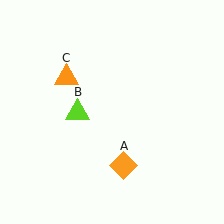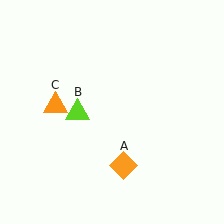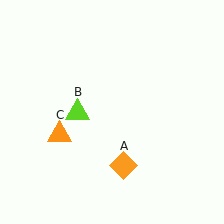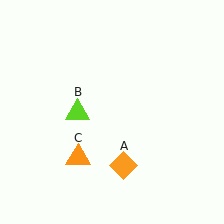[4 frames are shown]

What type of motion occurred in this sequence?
The orange triangle (object C) rotated counterclockwise around the center of the scene.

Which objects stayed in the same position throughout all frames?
Orange diamond (object A) and lime triangle (object B) remained stationary.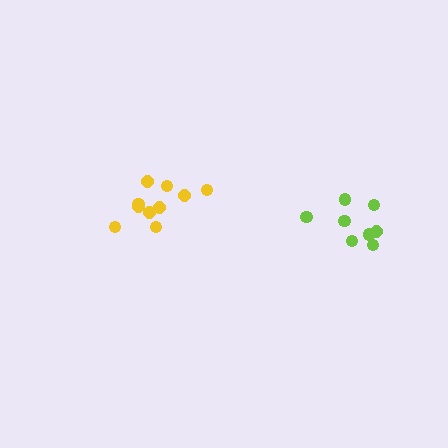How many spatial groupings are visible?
There are 2 spatial groupings.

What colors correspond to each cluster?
The clusters are colored: lime, yellow.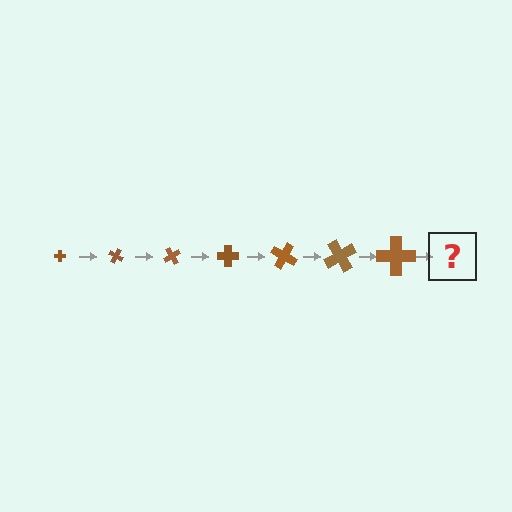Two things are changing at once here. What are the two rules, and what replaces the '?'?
The two rules are that the cross grows larger each step and it rotates 30 degrees each step. The '?' should be a cross, larger than the previous one and rotated 210 degrees from the start.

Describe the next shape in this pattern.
It should be a cross, larger than the previous one and rotated 210 degrees from the start.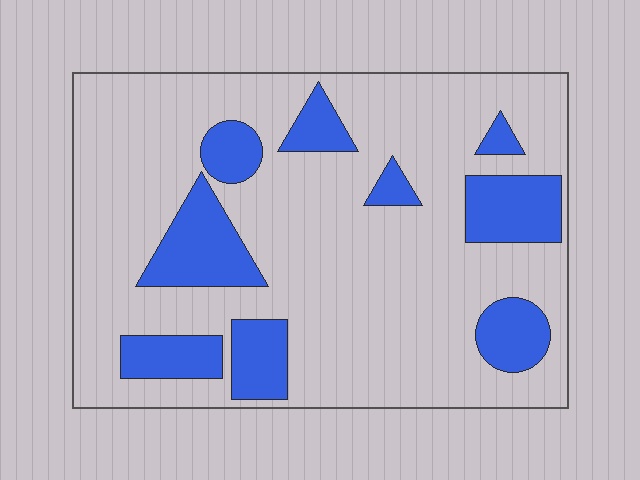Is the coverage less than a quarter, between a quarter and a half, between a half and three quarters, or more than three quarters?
Less than a quarter.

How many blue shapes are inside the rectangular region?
9.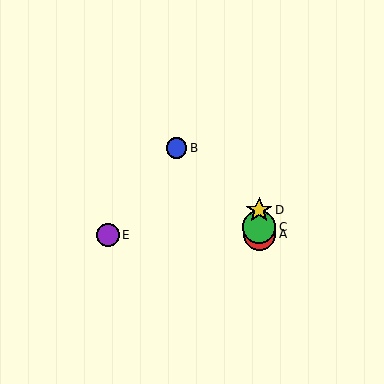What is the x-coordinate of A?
Object A is at x≈259.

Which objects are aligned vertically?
Objects A, C, D are aligned vertically.